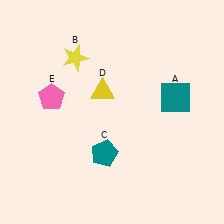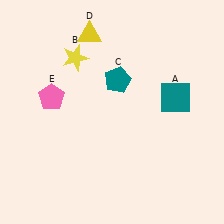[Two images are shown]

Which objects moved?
The objects that moved are: the teal pentagon (C), the yellow triangle (D).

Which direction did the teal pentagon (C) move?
The teal pentagon (C) moved up.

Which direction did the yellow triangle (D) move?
The yellow triangle (D) moved up.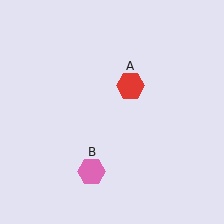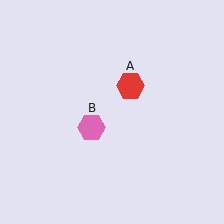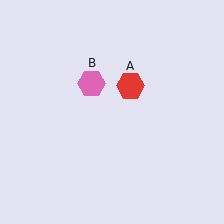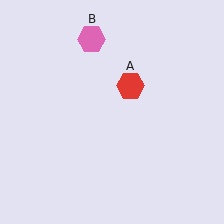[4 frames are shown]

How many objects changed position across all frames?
1 object changed position: pink hexagon (object B).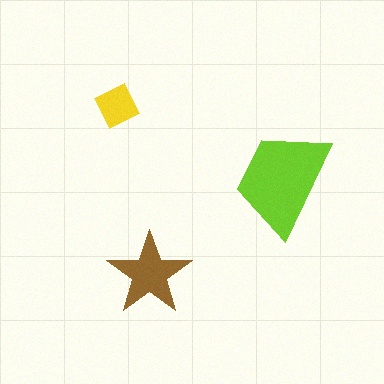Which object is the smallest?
The yellow square.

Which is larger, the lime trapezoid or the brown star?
The lime trapezoid.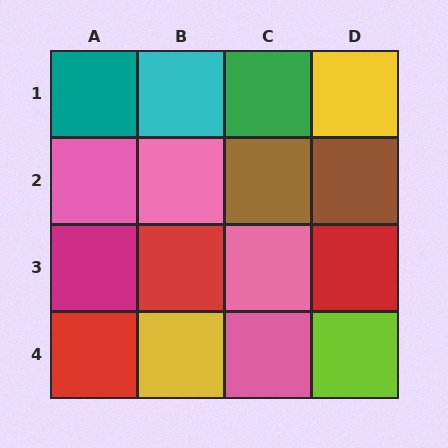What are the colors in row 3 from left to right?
Magenta, red, pink, red.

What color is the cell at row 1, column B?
Cyan.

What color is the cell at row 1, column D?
Yellow.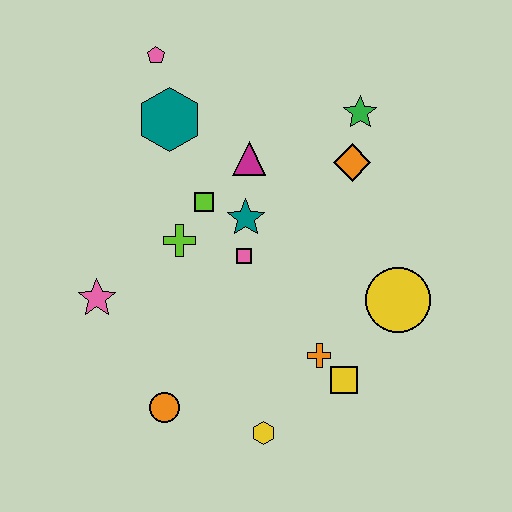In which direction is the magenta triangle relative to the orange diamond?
The magenta triangle is to the left of the orange diamond.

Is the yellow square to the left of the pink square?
No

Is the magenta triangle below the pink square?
No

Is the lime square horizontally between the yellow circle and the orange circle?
Yes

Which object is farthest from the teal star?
The yellow hexagon is farthest from the teal star.